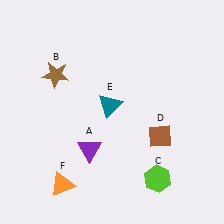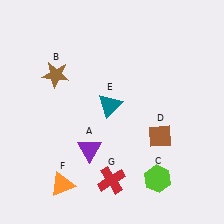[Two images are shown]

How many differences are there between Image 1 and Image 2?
There is 1 difference between the two images.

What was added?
A red cross (G) was added in Image 2.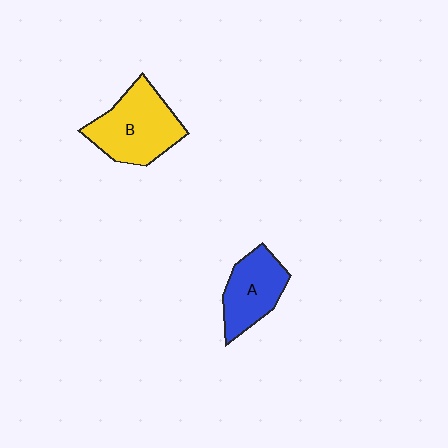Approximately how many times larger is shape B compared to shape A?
Approximately 1.3 times.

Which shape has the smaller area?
Shape A (blue).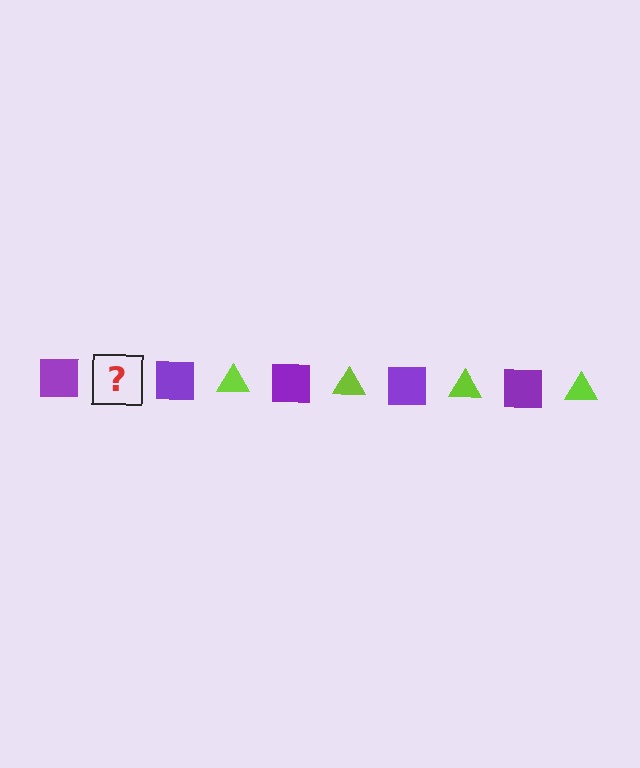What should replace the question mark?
The question mark should be replaced with a lime triangle.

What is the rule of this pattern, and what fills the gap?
The rule is that the pattern alternates between purple square and lime triangle. The gap should be filled with a lime triangle.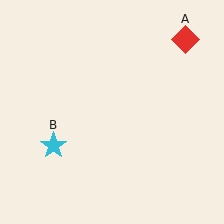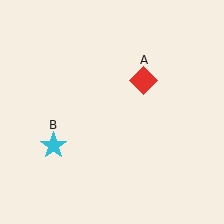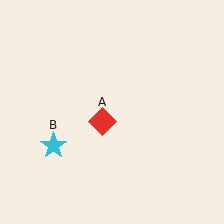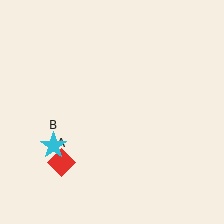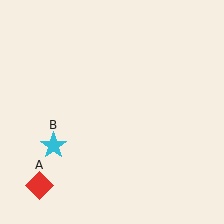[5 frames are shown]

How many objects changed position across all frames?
1 object changed position: red diamond (object A).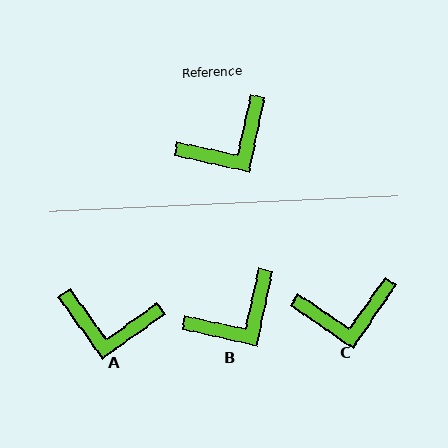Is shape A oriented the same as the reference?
No, it is off by about 42 degrees.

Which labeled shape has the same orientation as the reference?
B.